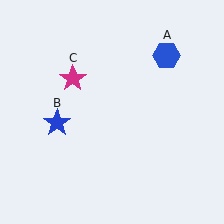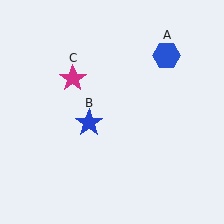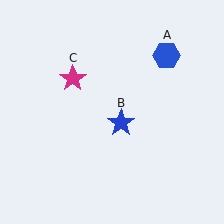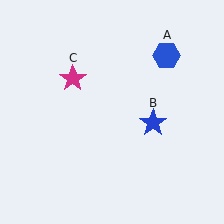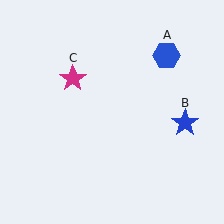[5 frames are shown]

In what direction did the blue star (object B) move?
The blue star (object B) moved right.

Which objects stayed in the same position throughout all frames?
Blue hexagon (object A) and magenta star (object C) remained stationary.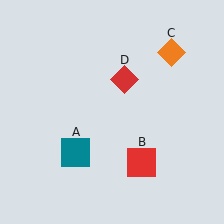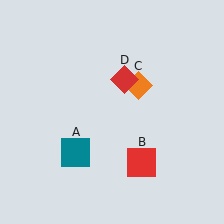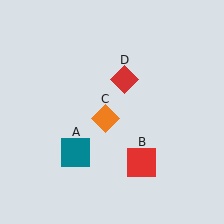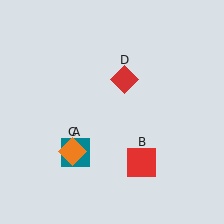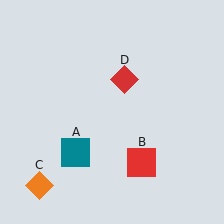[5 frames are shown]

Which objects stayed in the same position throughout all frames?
Teal square (object A) and red square (object B) and red diamond (object D) remained stationary.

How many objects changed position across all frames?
1 object changed position: orange diamond (object C).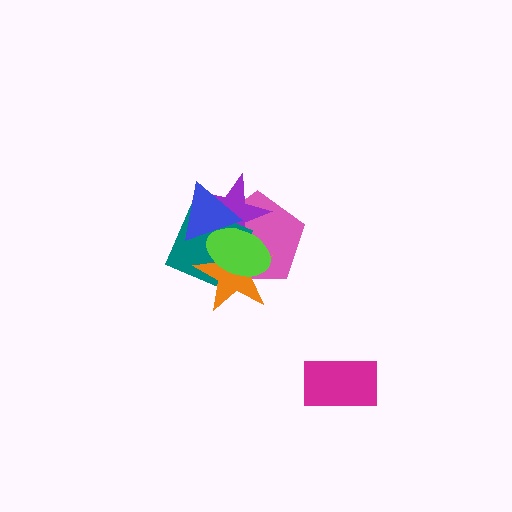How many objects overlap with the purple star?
5 objects overlap with the purple star.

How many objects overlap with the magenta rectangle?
0 objects overlap with the magenta rectangle.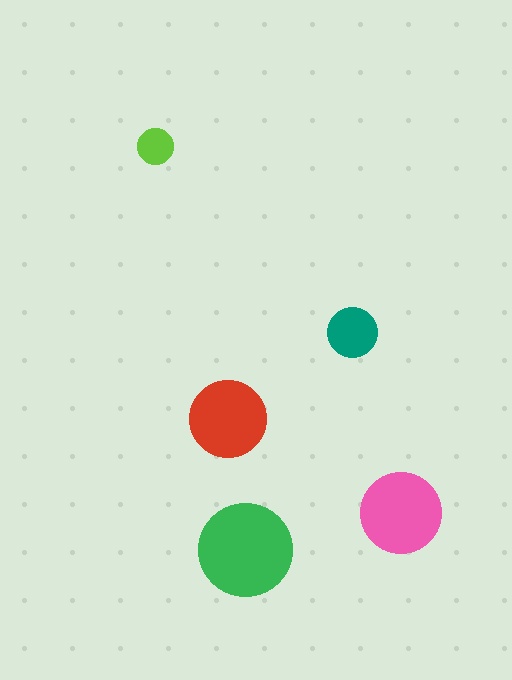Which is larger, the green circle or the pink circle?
The green one.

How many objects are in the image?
There are 5 objects in the image.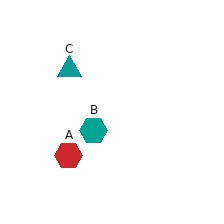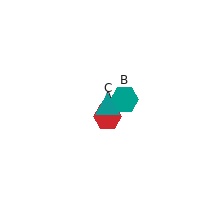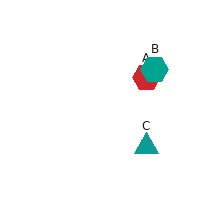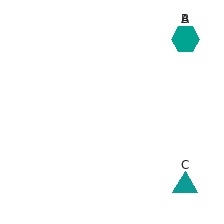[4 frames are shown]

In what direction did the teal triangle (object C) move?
The teal triangle (object C) moved down and to the right.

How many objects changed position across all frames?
3 objects changed position: red hexagon (object A), teal hexagon (object B), teal triangle (object C).